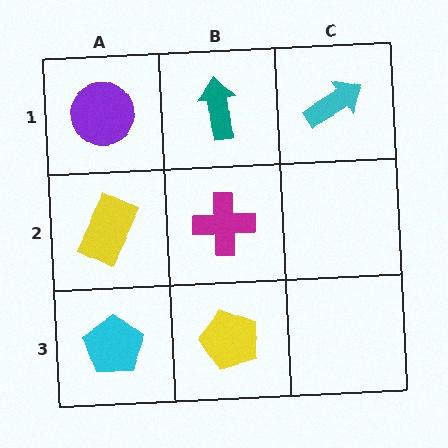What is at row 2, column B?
A magenta cross.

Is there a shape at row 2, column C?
No, that cell is empty.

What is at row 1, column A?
A purple circle.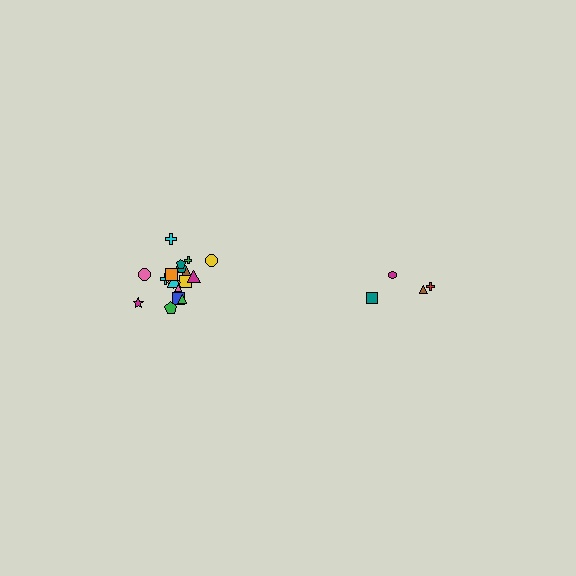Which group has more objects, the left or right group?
The left group.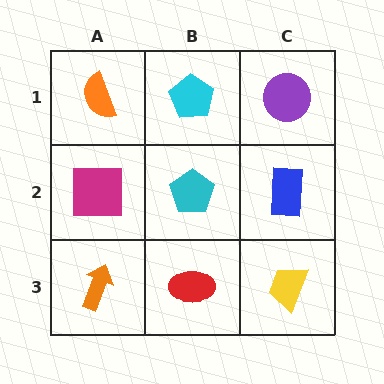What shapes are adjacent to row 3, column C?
A blue rectangle (row 2, column C), a red ellipse (row 3, column B).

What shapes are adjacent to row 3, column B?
A cyan pentagon (row 2, column B), an orange arrow (row 3, column A), a yellow trapezoid (row 3, column C).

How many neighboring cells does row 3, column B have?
3.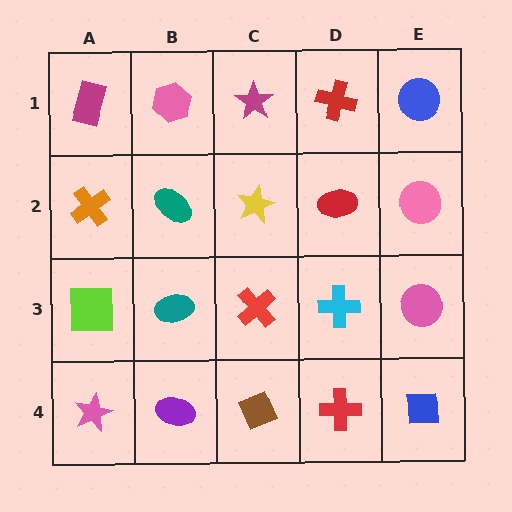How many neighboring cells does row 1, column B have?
3.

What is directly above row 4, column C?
A red cross.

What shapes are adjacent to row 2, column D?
A red cross (row 1, column D), a cyan cross (row 3, column D), a yellow star (row 2, column C), a pink circle (row 2, column E).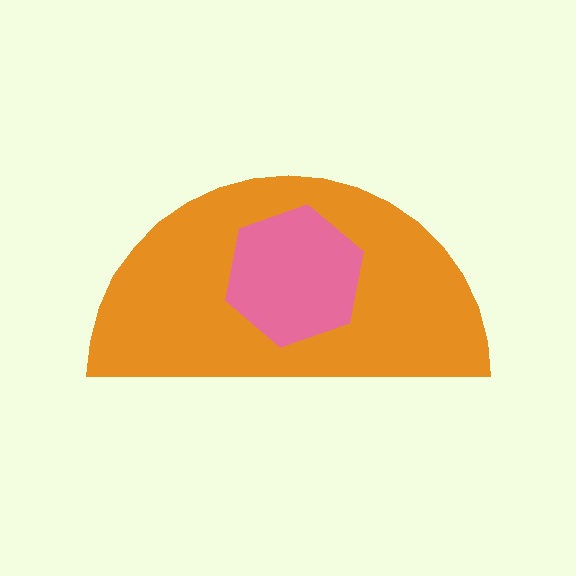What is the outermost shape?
The orange semicircle.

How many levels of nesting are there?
2.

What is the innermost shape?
The pink hexagon.